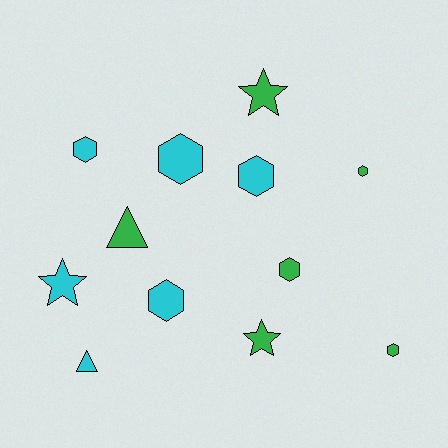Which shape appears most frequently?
Hexagon, with 7 objects.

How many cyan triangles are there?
There is 1 cyan triangle.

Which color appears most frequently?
Cyan, with 6 objects.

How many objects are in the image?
There are 12 objects.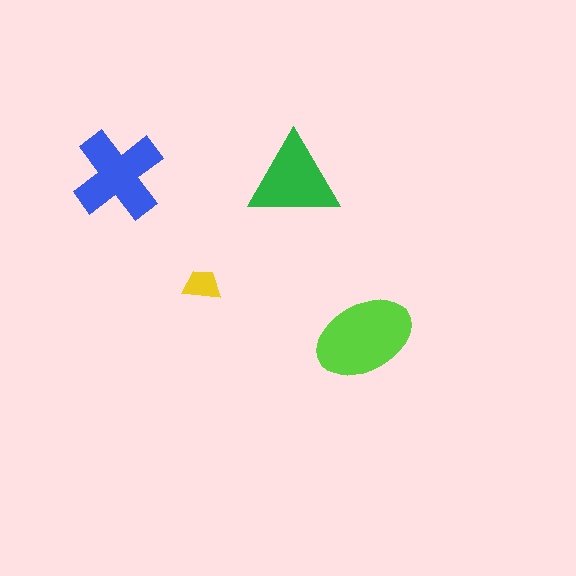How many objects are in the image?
There are 4 objects in the image.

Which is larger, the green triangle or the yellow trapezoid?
The green triangle.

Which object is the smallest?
The yellow trapezoid.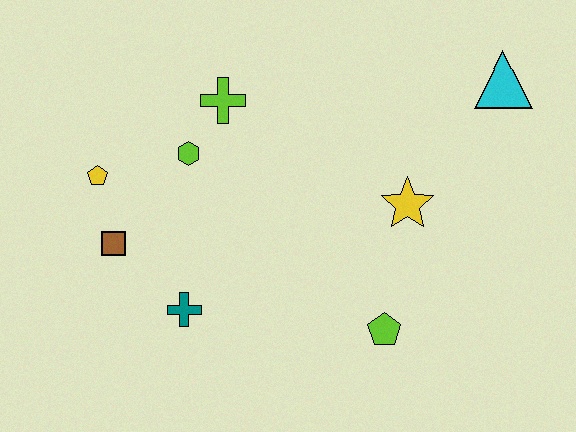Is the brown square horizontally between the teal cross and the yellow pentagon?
Yes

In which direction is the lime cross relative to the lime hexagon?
The lime cross is above the lime hexagon.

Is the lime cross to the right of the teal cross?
Yes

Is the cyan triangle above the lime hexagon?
Yes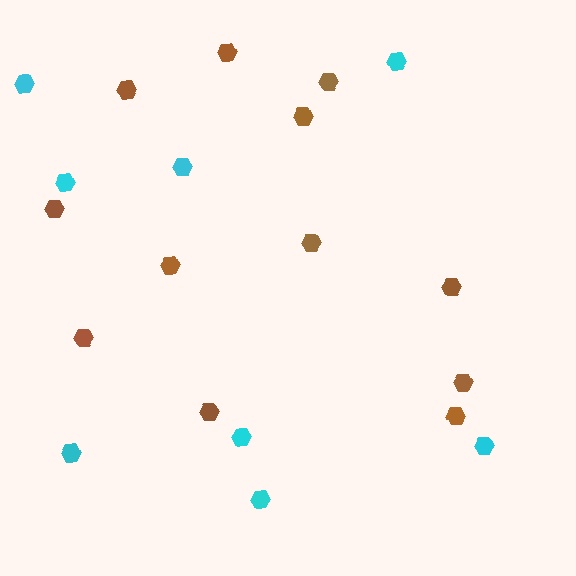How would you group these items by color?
There are 2 groups: one group of brown hexagons (12) and one group of cyan hexagons (8).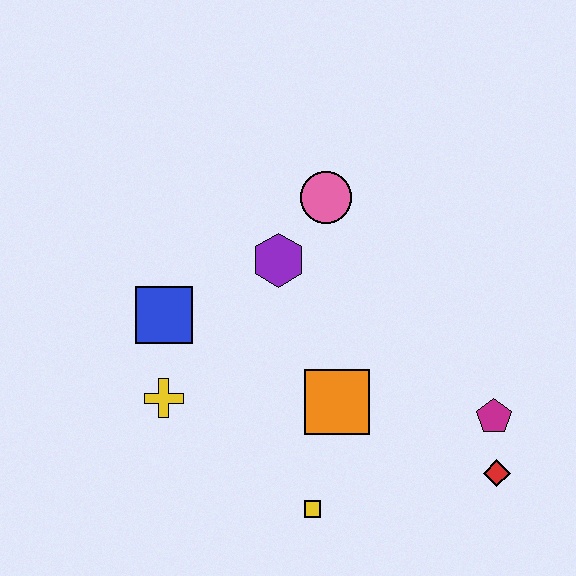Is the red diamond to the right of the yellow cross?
Yes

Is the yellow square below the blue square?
Yes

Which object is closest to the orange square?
The yellow square is closest to the orange square.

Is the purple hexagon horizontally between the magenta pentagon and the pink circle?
No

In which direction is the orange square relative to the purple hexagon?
The orange square is below the purple hexagon.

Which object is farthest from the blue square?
The red diamond is farthest from the blue square.